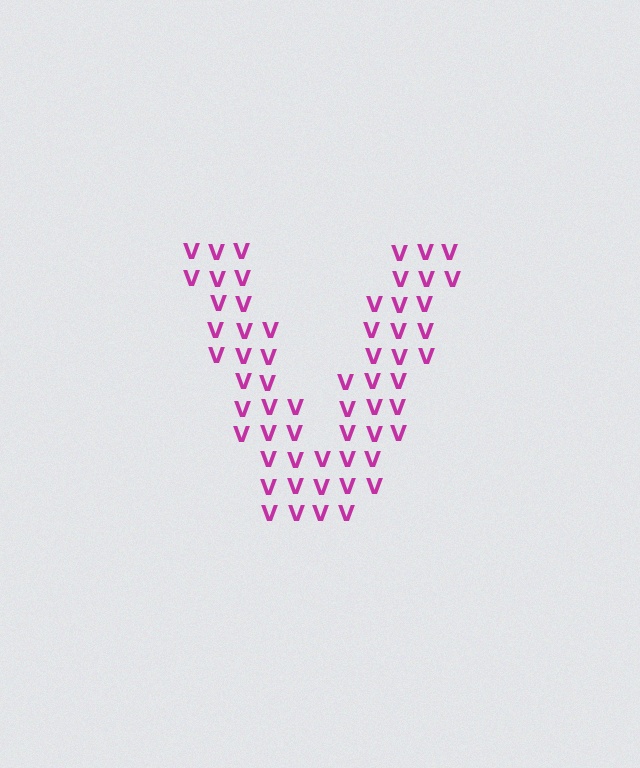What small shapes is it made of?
It is made of small letter V's.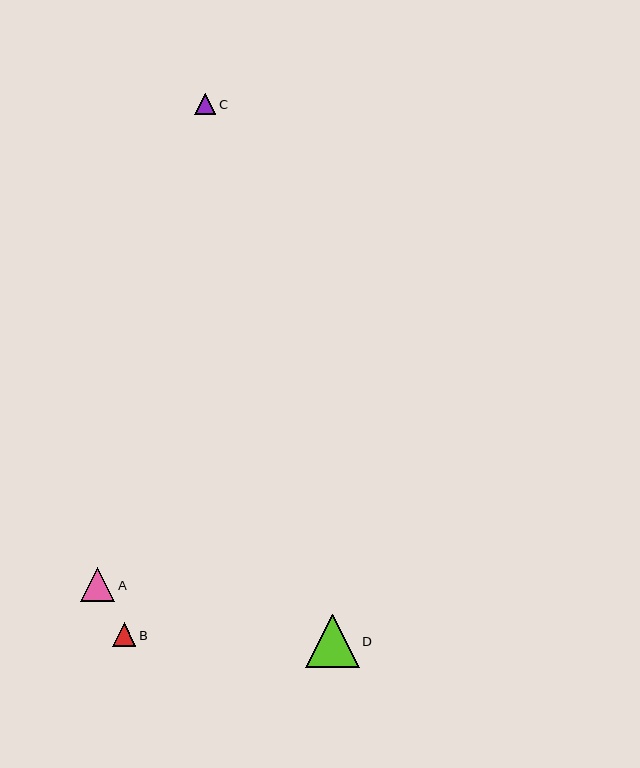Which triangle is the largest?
Triangle D is the largest with a size of approximately 53 pixels.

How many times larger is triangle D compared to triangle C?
Triangle D is approximately 2.5 times the size of triangle C.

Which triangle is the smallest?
Triangle C is the smallest with a size of approximately 22 pixels.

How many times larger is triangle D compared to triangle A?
Triangle D is approximately 1.6 times the size of triangle A.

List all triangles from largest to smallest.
From largest to smallest: D, A, B, C.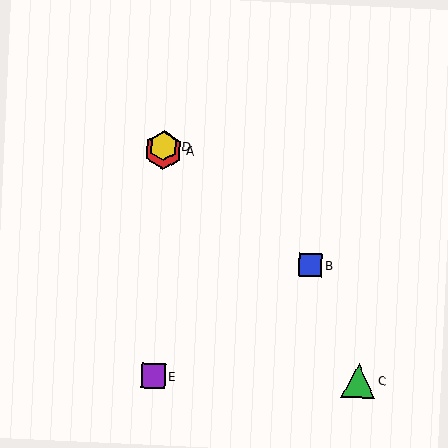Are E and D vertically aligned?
Yes, both are at x≈153.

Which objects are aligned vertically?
Objects A, D, E are aligned vertically.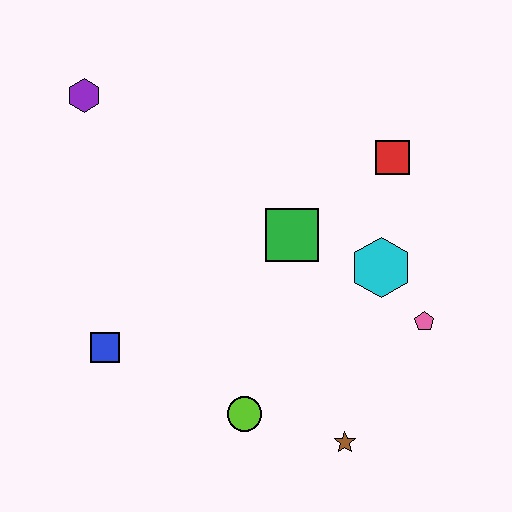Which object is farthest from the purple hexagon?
The brown star is farthest from the purple hexagon.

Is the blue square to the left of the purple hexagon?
No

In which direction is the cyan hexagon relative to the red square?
The cyan hexagon is below the red square.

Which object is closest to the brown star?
The lime circle is closest to the brown star.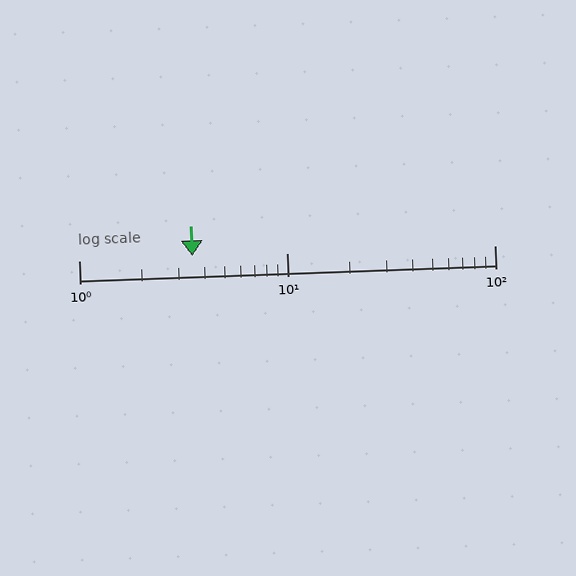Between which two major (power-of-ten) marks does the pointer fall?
The pointer is between 1 and 10.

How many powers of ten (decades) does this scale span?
The scale spans 2 decades, from 1 to 100.